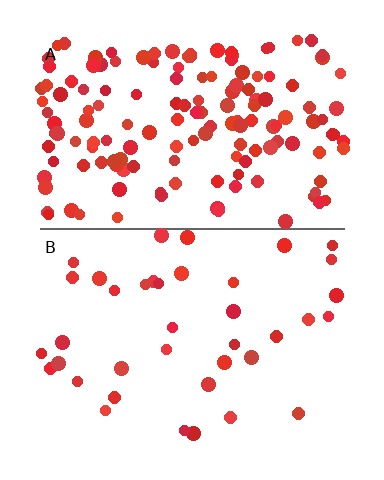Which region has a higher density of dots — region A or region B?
A (the top).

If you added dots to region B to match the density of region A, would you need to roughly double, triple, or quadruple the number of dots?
Approximately quadruple.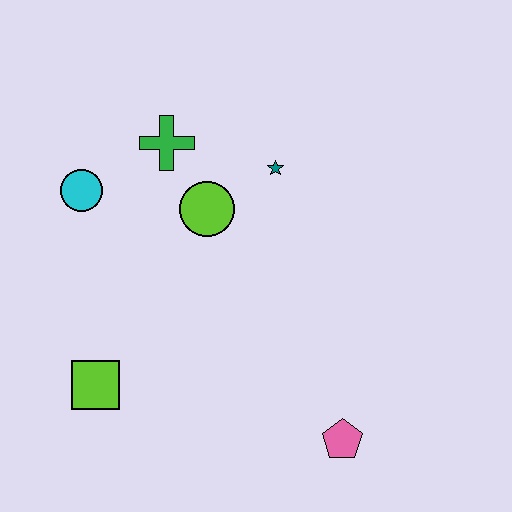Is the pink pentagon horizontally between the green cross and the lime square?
No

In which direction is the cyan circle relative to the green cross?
The cyan circle is to the left of the green cross.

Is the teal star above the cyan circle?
Yes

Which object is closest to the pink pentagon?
The lime square is closest to the pink pentagon.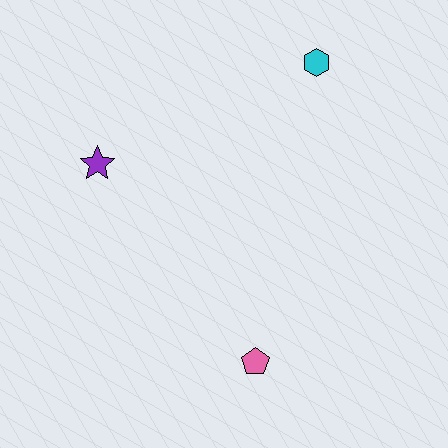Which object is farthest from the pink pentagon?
The cyan hexagon is farthest from the pink pentagon.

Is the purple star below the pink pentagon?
No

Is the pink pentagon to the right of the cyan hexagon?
No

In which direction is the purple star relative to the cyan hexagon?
The purple star is to the left of the cyan hexagon.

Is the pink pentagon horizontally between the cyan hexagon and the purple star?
Yes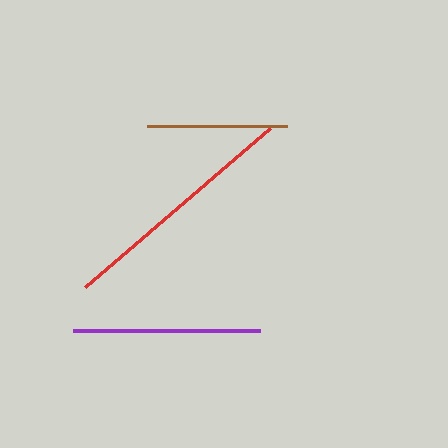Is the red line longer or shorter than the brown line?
The red line is longer than the brown line.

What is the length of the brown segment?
The brown segment is approximately 140 pixels long.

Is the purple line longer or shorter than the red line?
The red line is longer than the purple line.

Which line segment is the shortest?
The brown line is the shortest at approximately 140 pixels.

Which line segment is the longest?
The red line is the longest at approximately 244 pixels.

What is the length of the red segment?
The red segment is approximately 244 pixels long.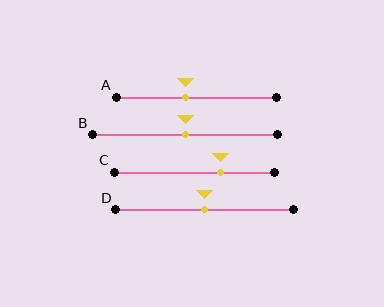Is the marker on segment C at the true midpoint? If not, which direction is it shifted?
No, the marker on segment C is shifted to the right by about 16% of the segment length.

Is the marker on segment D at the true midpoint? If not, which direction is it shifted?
Yes, the marker on segment D is at the true midpoint.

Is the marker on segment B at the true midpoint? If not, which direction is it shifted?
Yes, the marker on segment B is at the true midpoint.